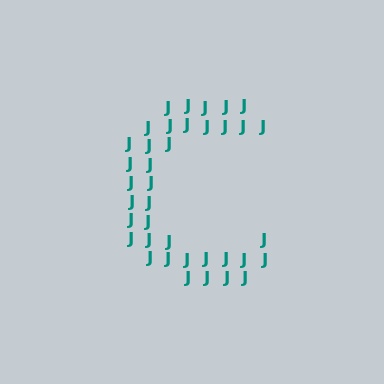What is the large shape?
The large shape is the letter C.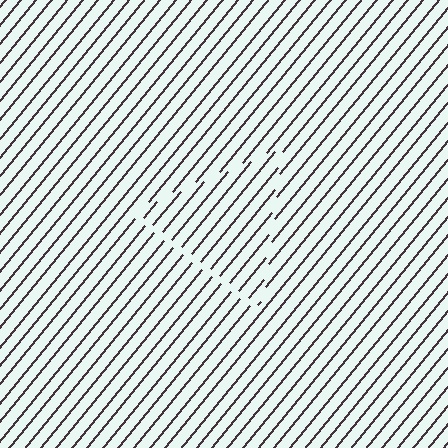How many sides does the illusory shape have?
3 sides — the line-ends trace a triangle.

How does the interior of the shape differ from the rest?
The interior of the shape contains the same grating, shifted by half a period — the contour is defined by the phase discontinuity where line-ends from the inner and outer gratings abut.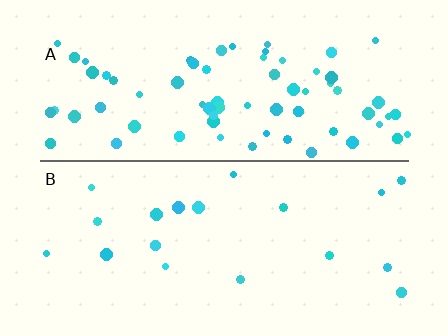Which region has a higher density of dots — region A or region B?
A (the top).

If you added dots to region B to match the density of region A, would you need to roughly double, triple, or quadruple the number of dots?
Approximately quadruple.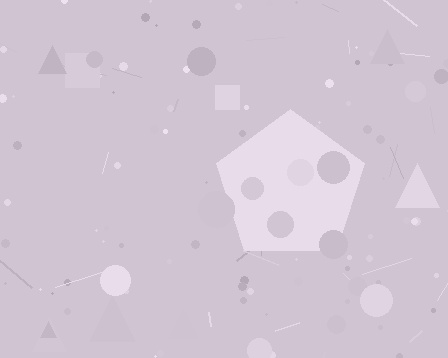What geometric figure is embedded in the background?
A pentagon is embedded in the background.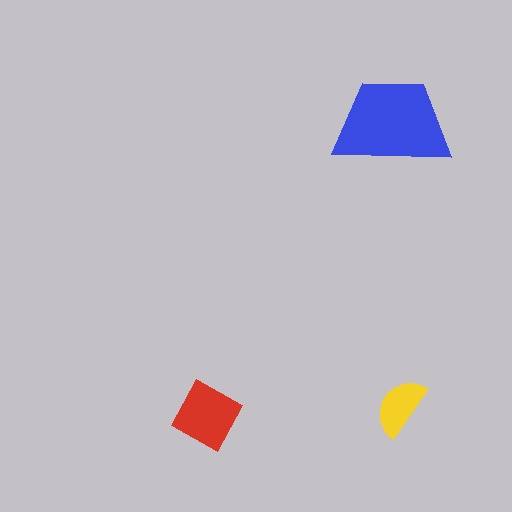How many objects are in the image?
There are 3 objects in the image.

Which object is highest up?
The blue trapezoid is topmost.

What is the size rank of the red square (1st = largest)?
2nd.